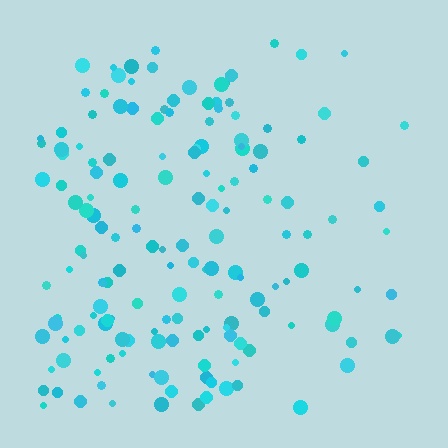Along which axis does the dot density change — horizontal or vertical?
Horizontal.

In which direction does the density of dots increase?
From right to left, with the left side densest.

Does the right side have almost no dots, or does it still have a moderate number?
Still a moderate number, just noticeably fewer than the left.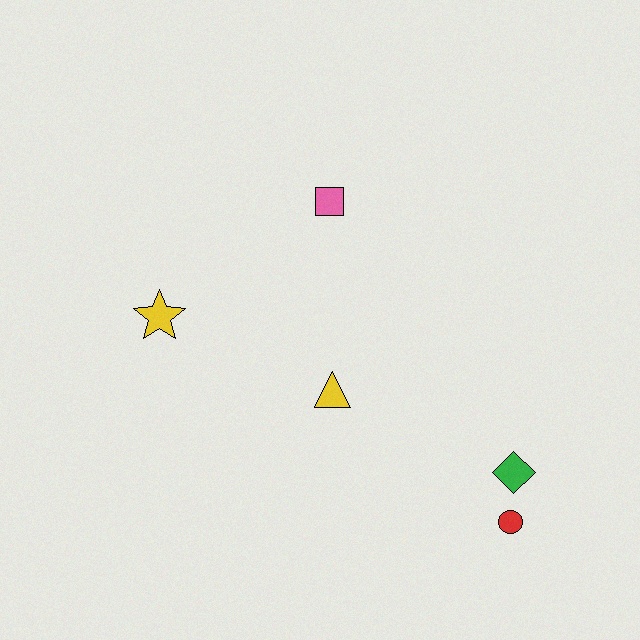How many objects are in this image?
There are 5 objects.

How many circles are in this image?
There is 1 circle.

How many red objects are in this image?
There is 1 red object.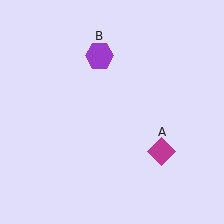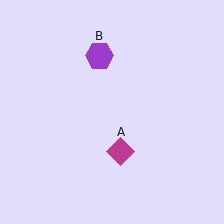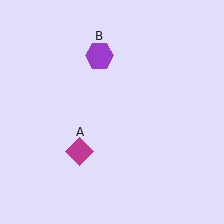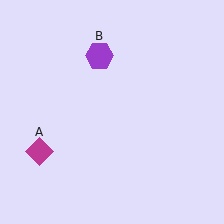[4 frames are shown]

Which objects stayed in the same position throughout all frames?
Purple hexagon (object B) remained stationary.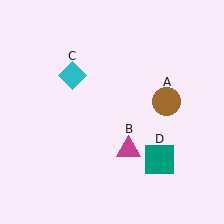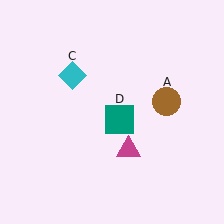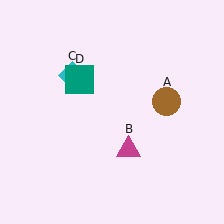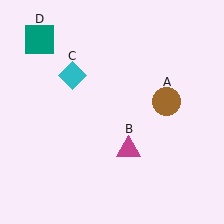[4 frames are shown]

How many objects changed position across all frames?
1 object changed position: teal square (object D).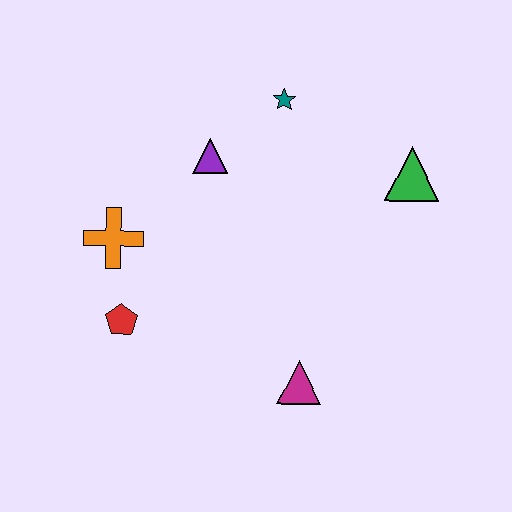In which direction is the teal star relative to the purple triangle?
The teal star is to the right of the purple triangle.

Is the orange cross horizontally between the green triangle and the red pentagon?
No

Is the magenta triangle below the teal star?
Yes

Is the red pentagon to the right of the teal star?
No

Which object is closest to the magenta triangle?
The red pentagon is closest to the magenta triangle.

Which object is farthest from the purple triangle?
The magenta triangle is farthest from the purple triangle.